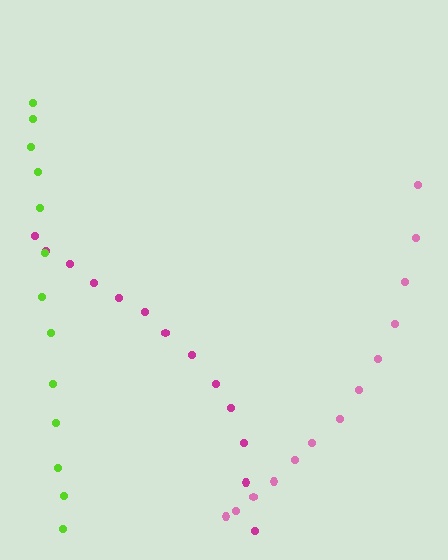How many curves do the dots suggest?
There are 3 distinct paths.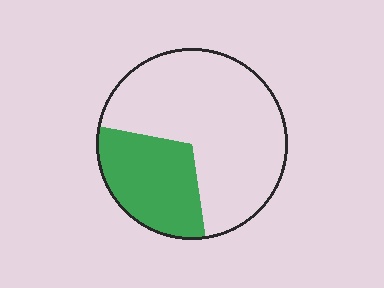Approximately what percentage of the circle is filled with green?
Approximately 30%.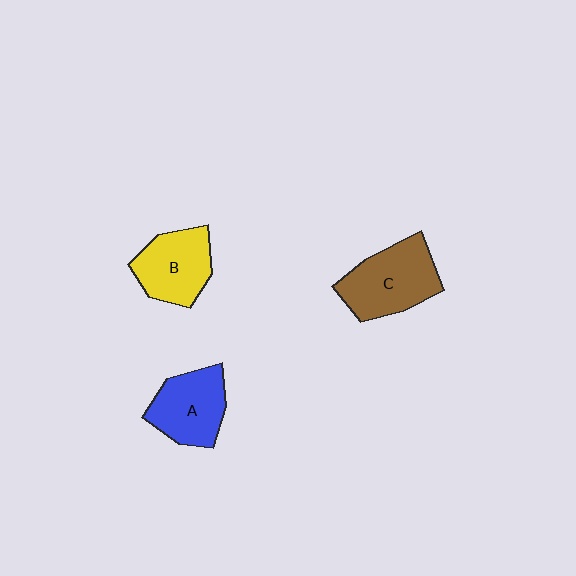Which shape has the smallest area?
Shape A (blue).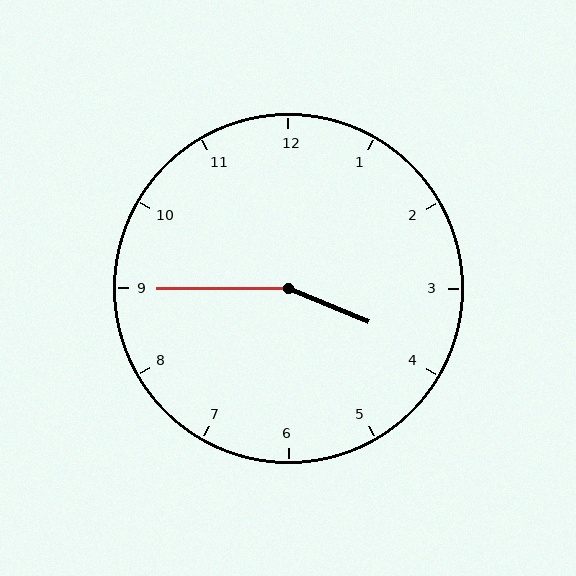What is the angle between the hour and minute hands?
Approximately 158 degrees.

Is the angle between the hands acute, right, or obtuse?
It is obtuse.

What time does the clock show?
3:45.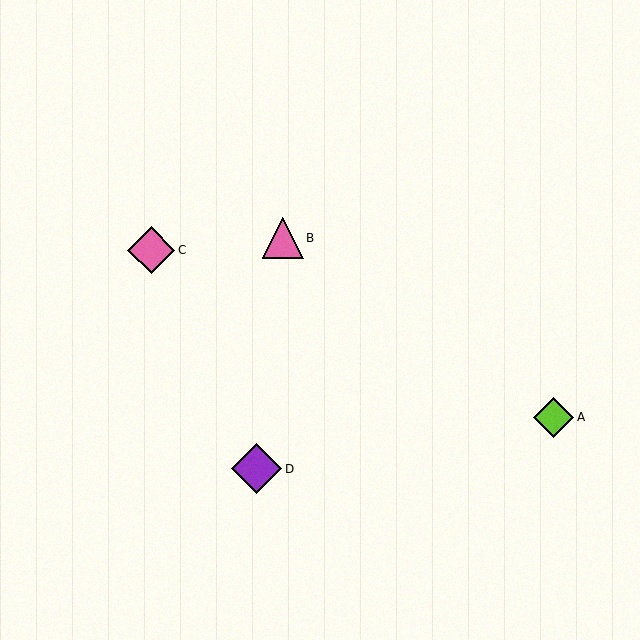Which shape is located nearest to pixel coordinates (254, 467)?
The purple diamond (labeled D) at (257, 469) is nearest to that location.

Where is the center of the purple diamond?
The center of the purple diamond is at (257, 469).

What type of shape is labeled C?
Shape C is a pink diamond.